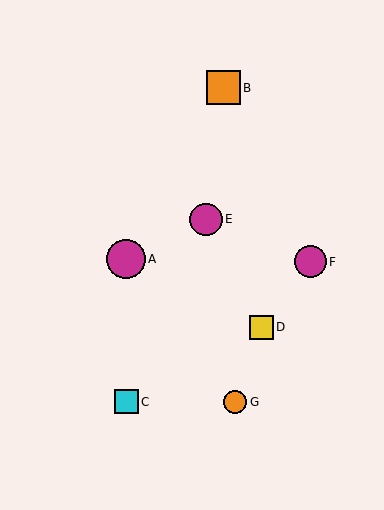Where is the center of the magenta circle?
The center of the magenta circle is at (310, 262).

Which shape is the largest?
The magenta circle (labeled A) is the largest.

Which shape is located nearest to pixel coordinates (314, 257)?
The magenta circle (labeled F) at (310, 262) is nearest to that location.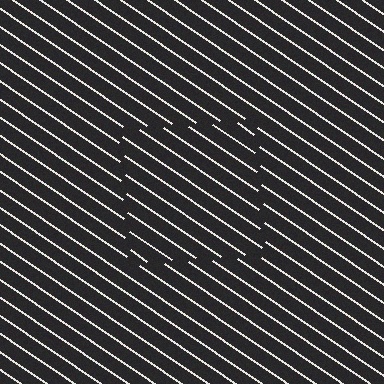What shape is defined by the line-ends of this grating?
An illusory square. The interior of the shape contains the same grating, shifted by half a period — the contour is defined by the phase discontinuity where line-ends from the inner and outer gratings abut.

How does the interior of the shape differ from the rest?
The interior of the shape contains the same grating, shifted by half a period — the contour is defined by the phase discontinuity where line-ends from the inner and outer gratings abut.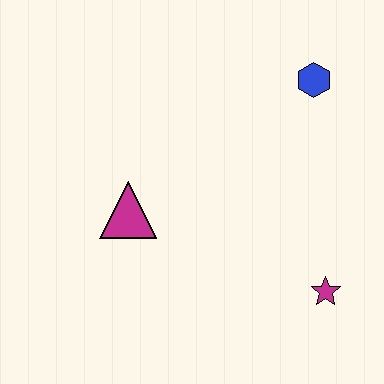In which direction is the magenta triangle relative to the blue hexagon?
The magenta triangle is to the left of the blue hexagon.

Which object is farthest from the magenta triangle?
The blue hexagon is farthest from the magenta triangle.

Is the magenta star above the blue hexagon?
No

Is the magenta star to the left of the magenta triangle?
No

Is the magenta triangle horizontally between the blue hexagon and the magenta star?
No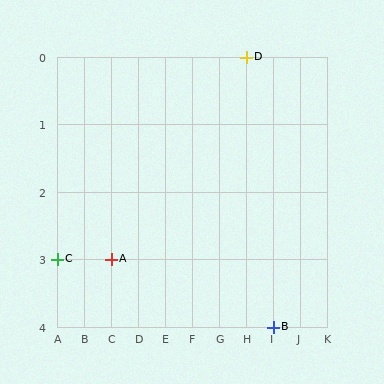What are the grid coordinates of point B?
Point B is at grid coordinates (I, 4).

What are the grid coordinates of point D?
Point D is at grid coordinates (H, 0).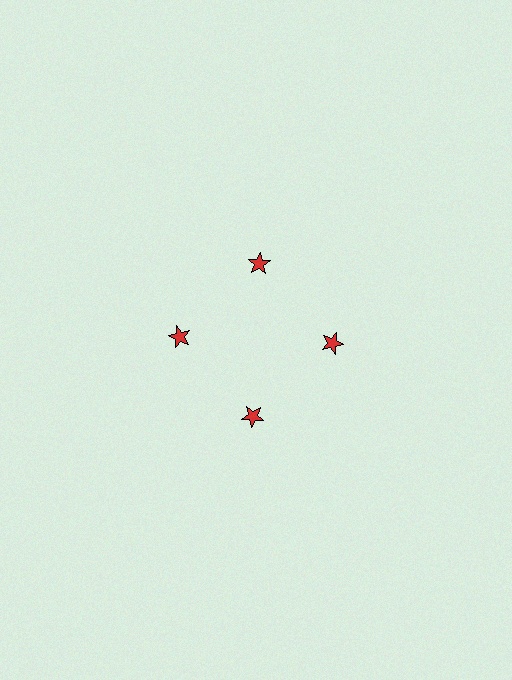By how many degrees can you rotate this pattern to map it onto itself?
The pattern maps onto itself every 90 degrees of rotation.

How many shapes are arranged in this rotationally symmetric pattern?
There are 4 shapes, arranged in 4 groups of 1.